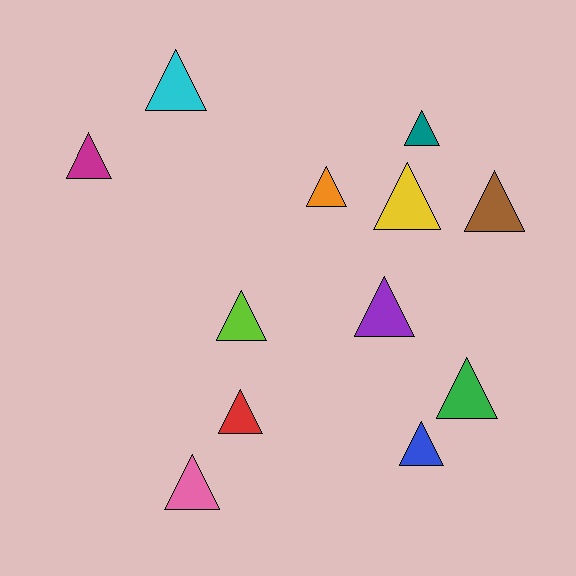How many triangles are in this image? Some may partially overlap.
There are 12 triangles.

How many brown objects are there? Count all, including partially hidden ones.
There is 1 brown object.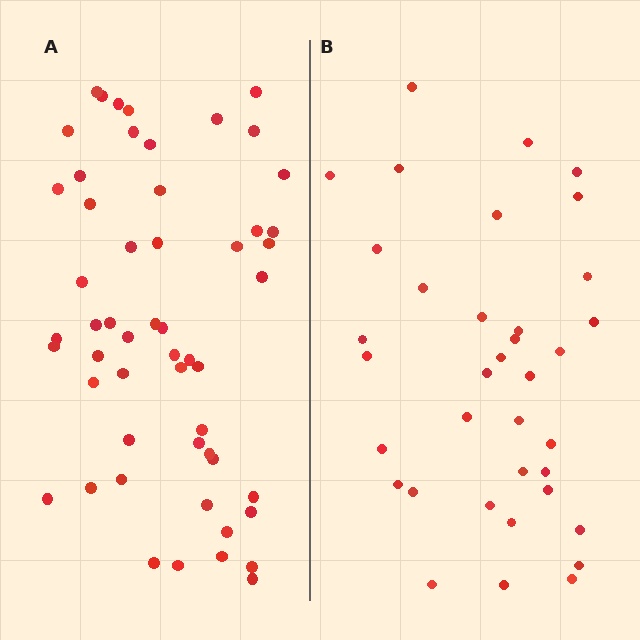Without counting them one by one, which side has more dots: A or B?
Region A (the left region) has more dots.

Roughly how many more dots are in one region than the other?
Region A has approximately 20 more dots than region B.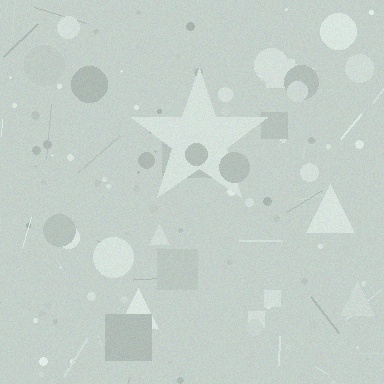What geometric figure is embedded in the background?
A star is embedded in the background.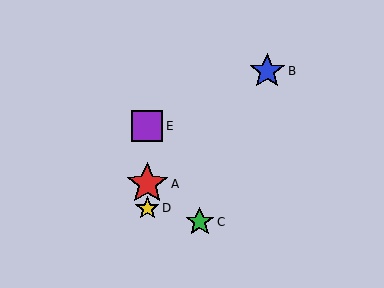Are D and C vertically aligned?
No, D is at x≈147 and C is at x≈200.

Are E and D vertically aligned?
Yes, both are at x≈147.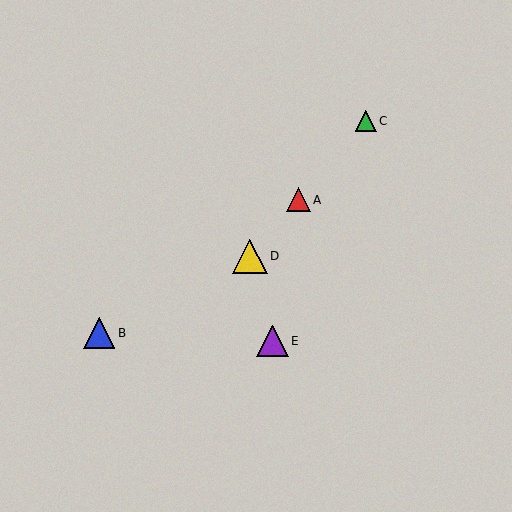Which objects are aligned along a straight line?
Objects A, C, D are aligned along a straight line.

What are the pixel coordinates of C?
Object C is at (366, 121).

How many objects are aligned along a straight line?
3 objects (A, C, D) are aligned along a straight line.